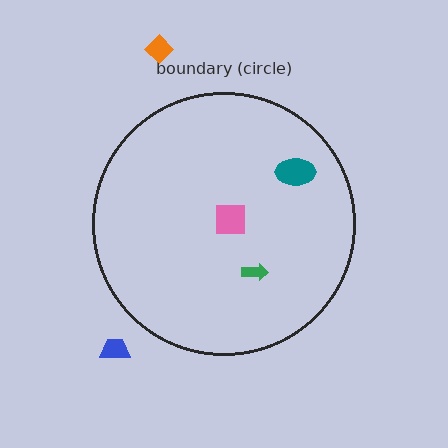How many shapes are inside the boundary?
3 inside, 2 outside.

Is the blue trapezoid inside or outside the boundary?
Outside.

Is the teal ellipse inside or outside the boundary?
Inside.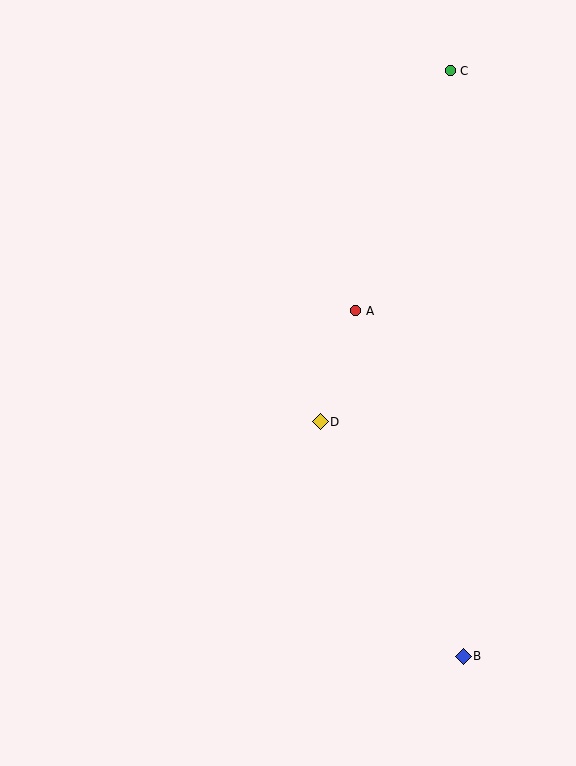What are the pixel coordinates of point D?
Point D is at (320, 422).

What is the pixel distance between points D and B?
The distance between D and B is 275 pixels.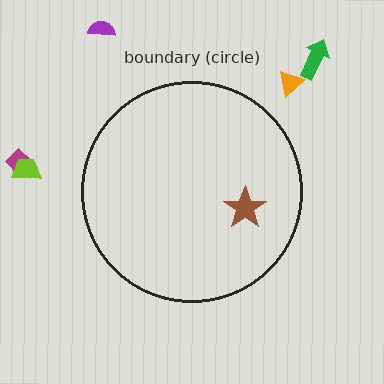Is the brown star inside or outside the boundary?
Inside.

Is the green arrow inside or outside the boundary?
Outside.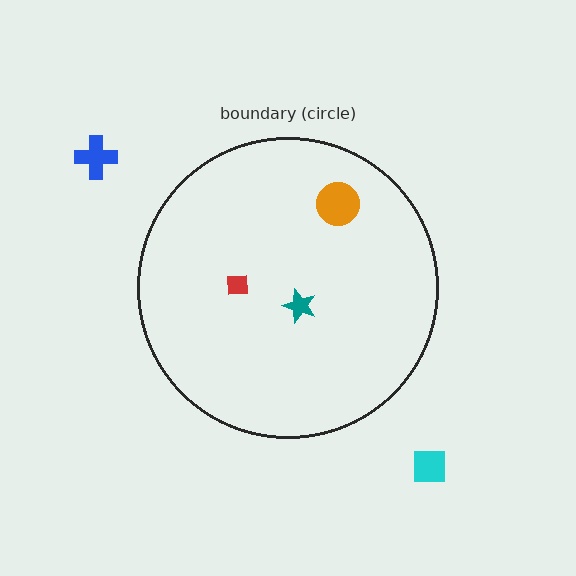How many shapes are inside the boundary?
3 inside, 2 outside.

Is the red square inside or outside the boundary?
Inside.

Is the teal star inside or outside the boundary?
Inside.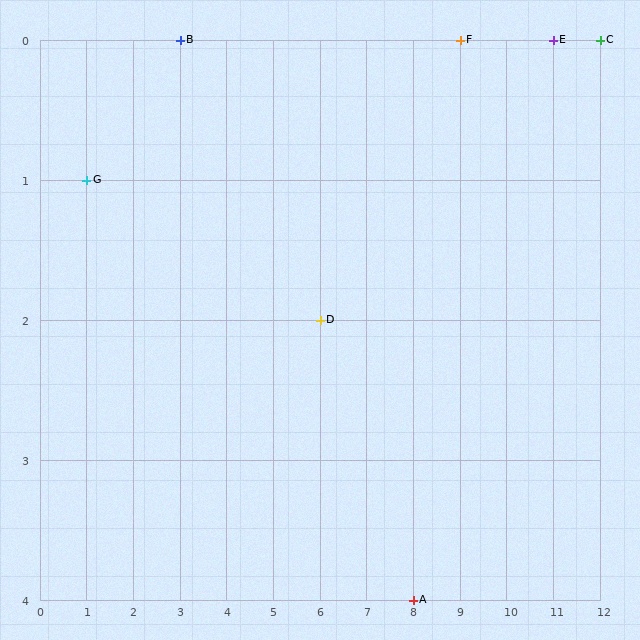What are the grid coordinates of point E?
Point E is at grid coordinates (11, 0).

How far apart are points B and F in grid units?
Points B and F are 6 columns apart.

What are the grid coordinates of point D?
Point D is at grid coordinates (6, 2).